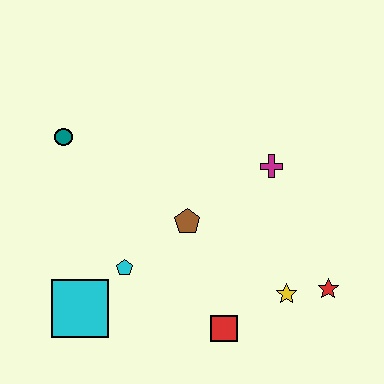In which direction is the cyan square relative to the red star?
The cyan square is to the left of the red star.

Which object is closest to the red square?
The yellow star is closest to the red square.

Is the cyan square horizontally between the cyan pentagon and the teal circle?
Yes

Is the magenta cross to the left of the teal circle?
No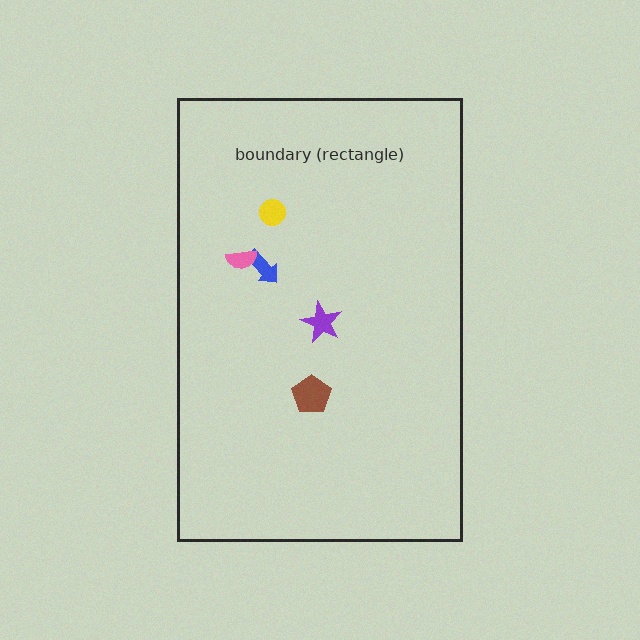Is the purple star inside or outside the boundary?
Inside.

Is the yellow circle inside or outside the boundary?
Inside.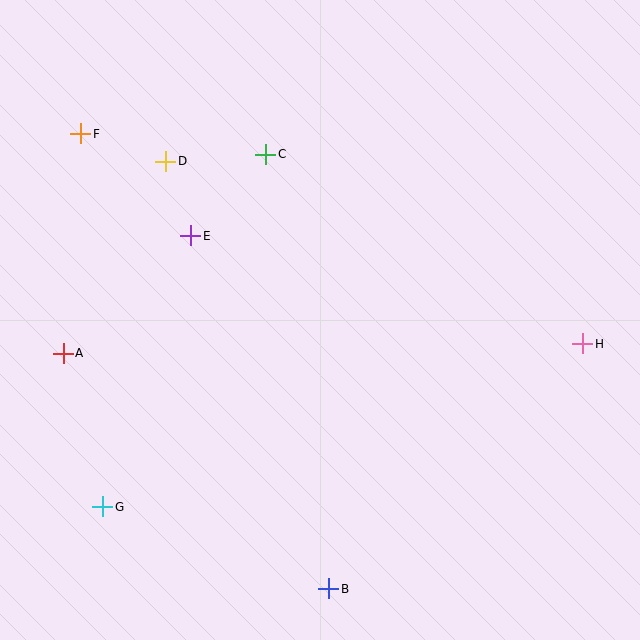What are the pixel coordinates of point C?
Point C is at (266, 154).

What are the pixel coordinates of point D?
Point D is at (166, 161).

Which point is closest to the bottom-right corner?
Point H is closest to the bottom-right corner.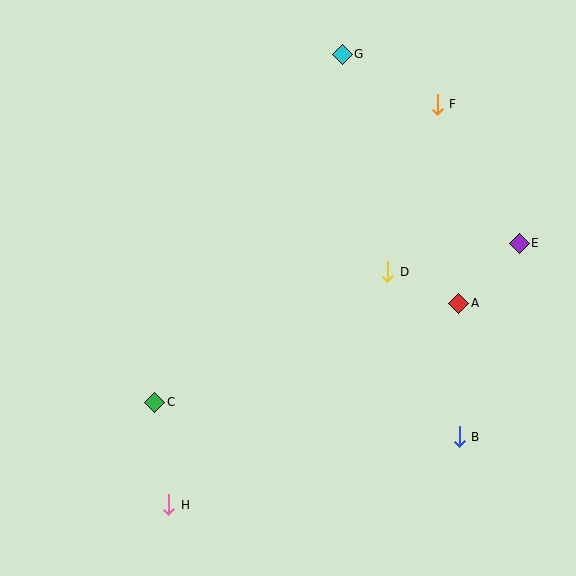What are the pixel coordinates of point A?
Point A is at (459, 303).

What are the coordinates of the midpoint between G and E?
The midpoint between G and E is at (431, 149).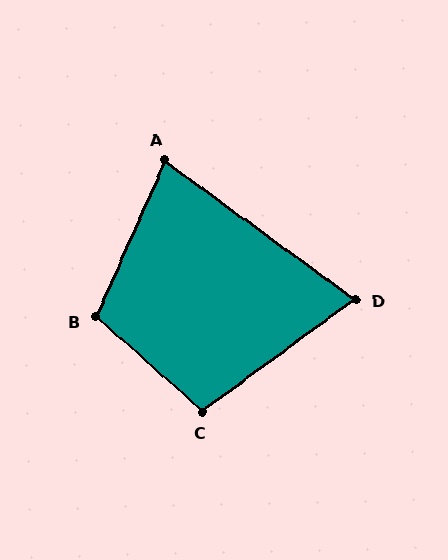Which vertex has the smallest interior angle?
D, at approximately 72 degrees.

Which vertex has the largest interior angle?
B, at approximately 108 degrees.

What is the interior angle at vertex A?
Approximately 78 degrees (acute).